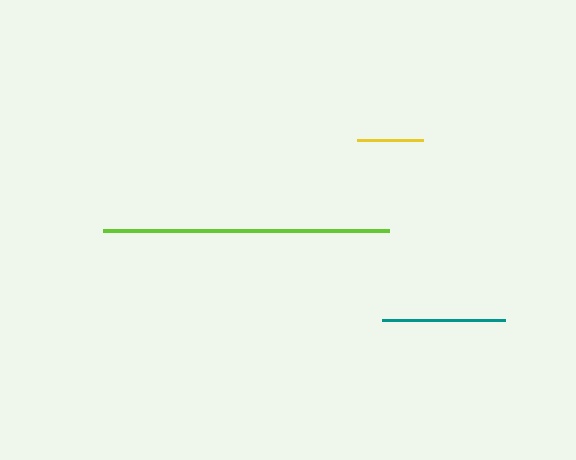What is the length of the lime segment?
The lime segment is approximately 286 pixels long.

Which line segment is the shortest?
The yellow line is the shortest at approximately 65 pixels.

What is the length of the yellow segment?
The yellow segment is approximately 65 pixels long.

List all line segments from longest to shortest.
From longest to shortest: lime, teal, yellow.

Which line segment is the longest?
The lime line is the longest at approximately 286 pixels.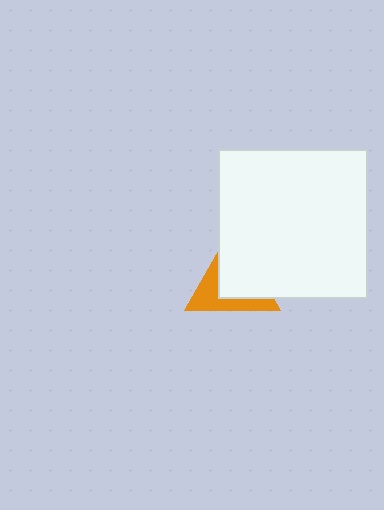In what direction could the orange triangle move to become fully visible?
The orange triangle could move toward the lower-left. That would shift it out from behind the white square entirely.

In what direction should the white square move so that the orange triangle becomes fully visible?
The white square should move toward the upper-right. That is the shortest direction to clear the overlap and leave the orange triangle fully visible.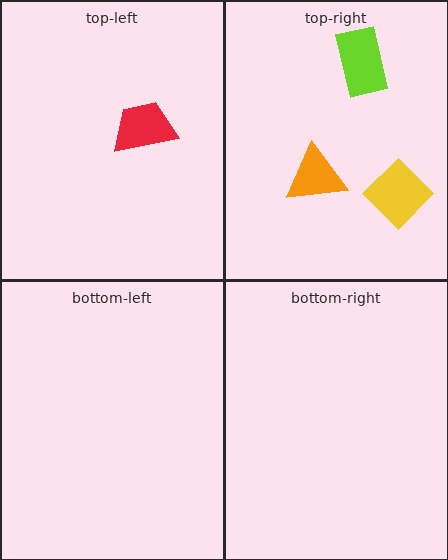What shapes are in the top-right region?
The orange triangle, the lime rectangle, the yellow diamond.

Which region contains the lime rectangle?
The top-right region.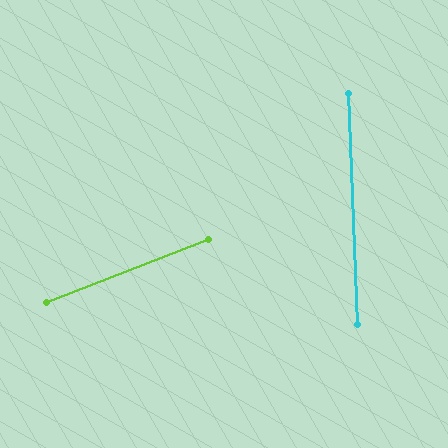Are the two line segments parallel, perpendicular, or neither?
Neither parallel nor perpendicular — they differ by about 71°.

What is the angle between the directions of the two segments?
Approximately 71 degrees.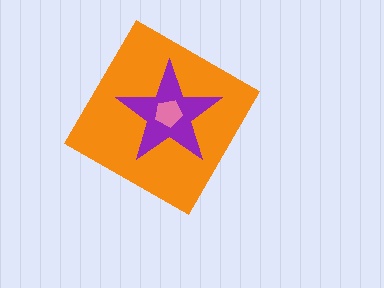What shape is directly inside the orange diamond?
The purple star.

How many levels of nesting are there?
3.